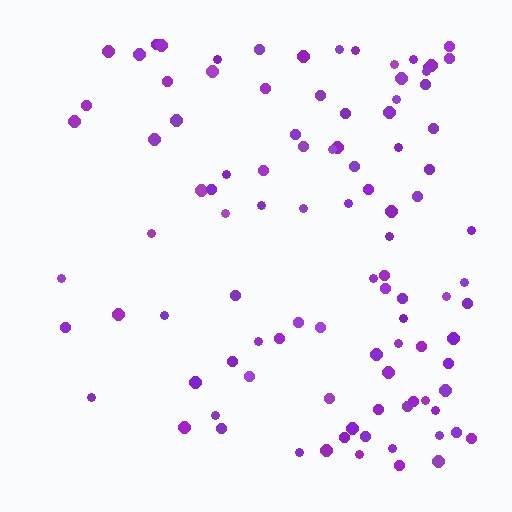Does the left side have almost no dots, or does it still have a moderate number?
Still a moderate number, just noticeably fewer than the right.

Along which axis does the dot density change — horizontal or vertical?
Horizontal.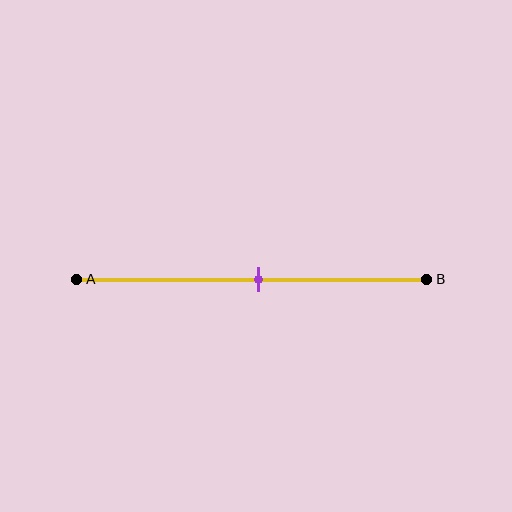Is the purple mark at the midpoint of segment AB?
Yes, the mark is approximately at the midpoint.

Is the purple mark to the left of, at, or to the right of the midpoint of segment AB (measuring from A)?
The purple mark is approximately at the midpoint of segment AB.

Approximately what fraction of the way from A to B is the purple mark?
The purple mark is approximately 50% of the way from A to B.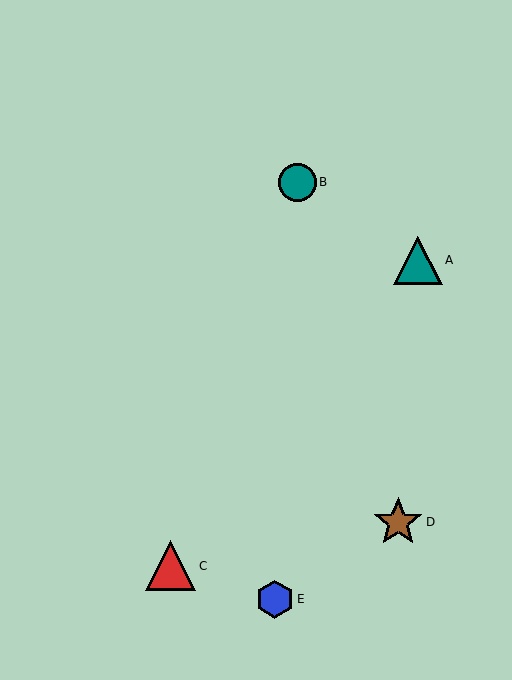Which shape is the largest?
The red triangle (labeled C) is the largest.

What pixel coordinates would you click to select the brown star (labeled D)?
Click at (398, 522) to select the brown star D.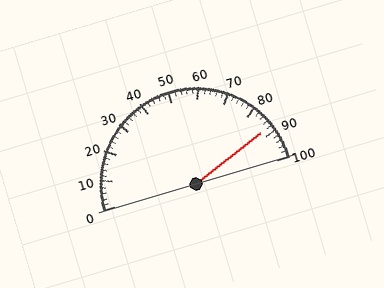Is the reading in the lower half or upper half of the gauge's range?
The reading is in the upper half of the range (0 to 100).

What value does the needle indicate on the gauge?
The needle indicates approximately 88.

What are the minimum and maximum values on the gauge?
The gauge ranges from 0 to 100.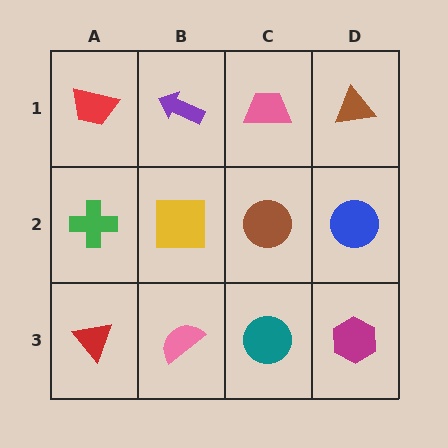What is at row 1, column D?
A brown triangle.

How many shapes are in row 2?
4 shapes.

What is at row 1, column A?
A red trapezoid.